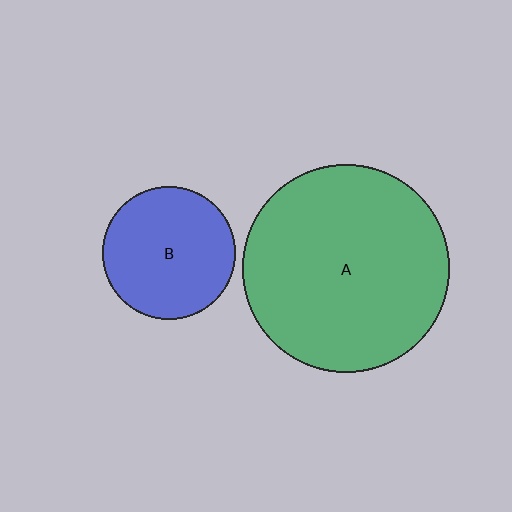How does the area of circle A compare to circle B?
Approximately 2.4 times.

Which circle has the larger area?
Circle A (green).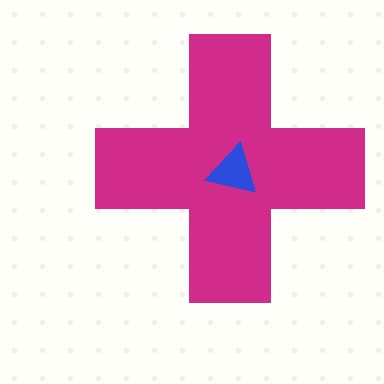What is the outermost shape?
The magenta cross.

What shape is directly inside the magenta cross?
The blue triangle.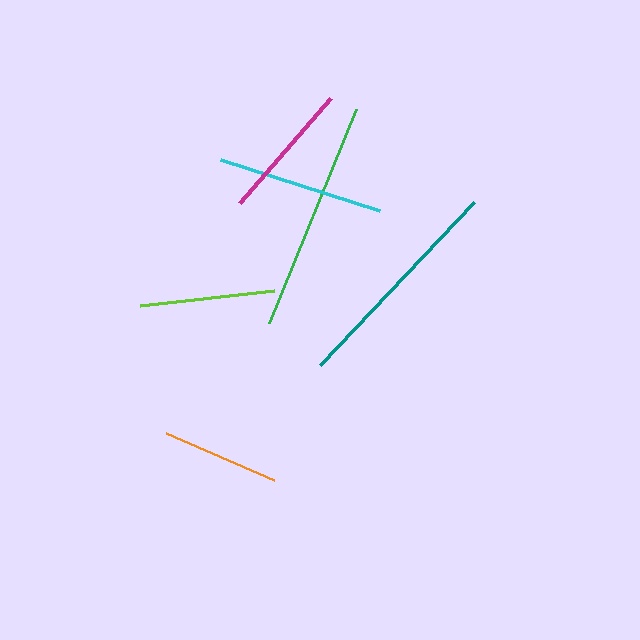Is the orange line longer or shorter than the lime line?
The lime line is longer than the orange line.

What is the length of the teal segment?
The teal segment is approximately 224 pixels long.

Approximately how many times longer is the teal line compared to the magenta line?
The teal line is approximately 1.6 times the length of the magenta line.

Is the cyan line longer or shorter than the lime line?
The cyan line is longer than the lime line.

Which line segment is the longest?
The green line is the longest at approximately 231 pixels.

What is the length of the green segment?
The green segment is approximately 231 pixels long.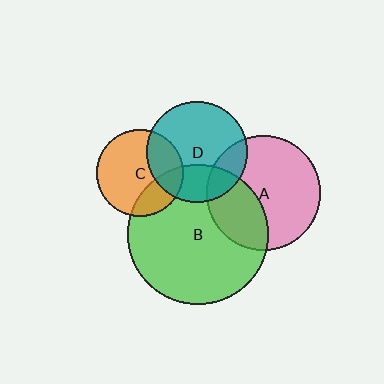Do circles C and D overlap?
Yes.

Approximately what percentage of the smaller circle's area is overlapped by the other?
Approximately 30%.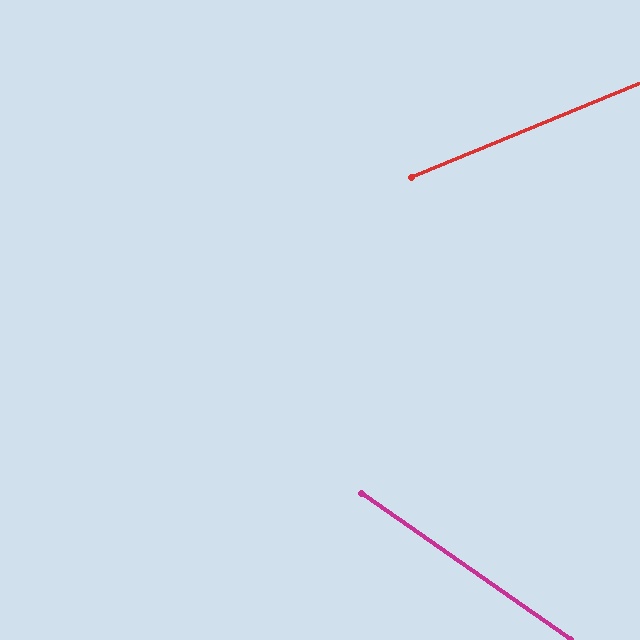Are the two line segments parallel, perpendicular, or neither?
Neither parallel nor perpendicular — they differ by about 57°.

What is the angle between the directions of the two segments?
Approximately 57 degrees.